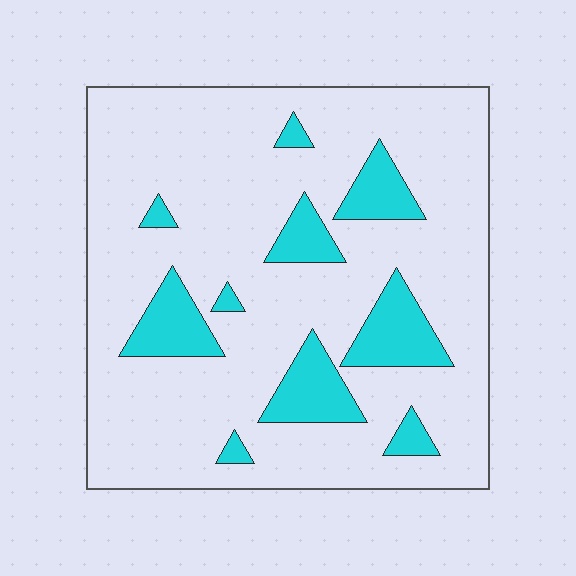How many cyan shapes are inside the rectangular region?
10.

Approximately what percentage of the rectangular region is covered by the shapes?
Approximately 15%.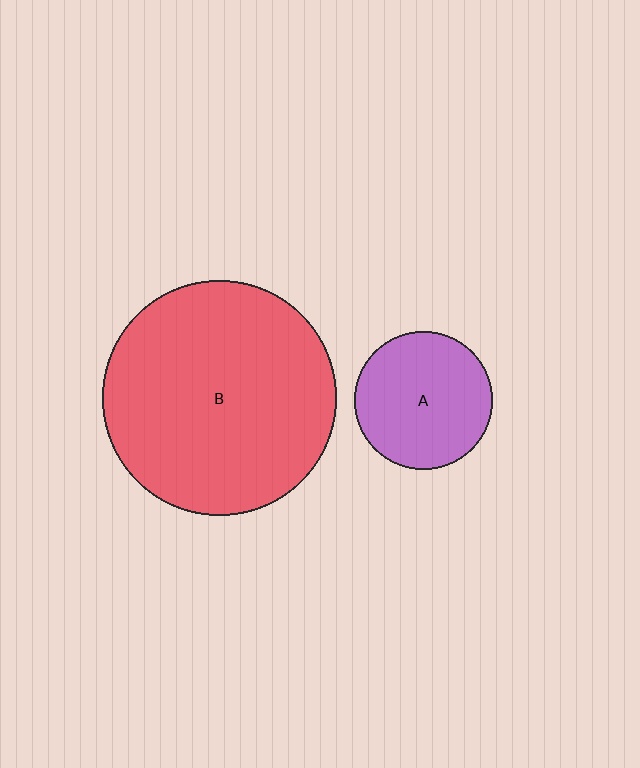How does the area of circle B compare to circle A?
Approximately 2.9 times.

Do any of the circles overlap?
No, none of the circles overlap.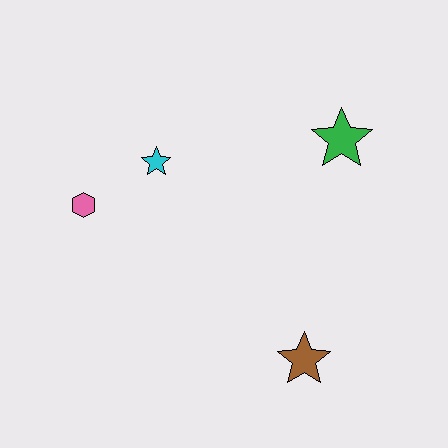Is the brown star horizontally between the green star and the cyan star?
Yes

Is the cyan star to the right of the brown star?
No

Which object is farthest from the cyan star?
The brown star is farthest from the cyan star.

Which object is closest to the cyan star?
The pink hexagon is closest to the cyan star.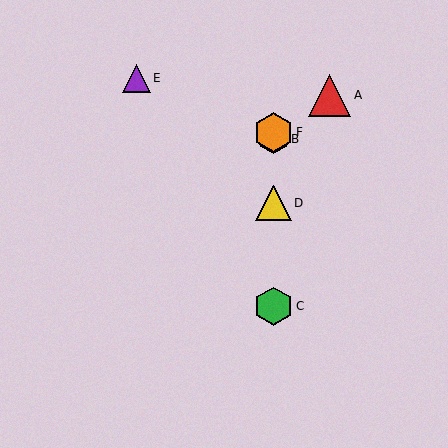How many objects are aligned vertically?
4 objects (B, C, D, F) are aligned vertically.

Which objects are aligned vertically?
Objects B, C, D, F are aligned vertically.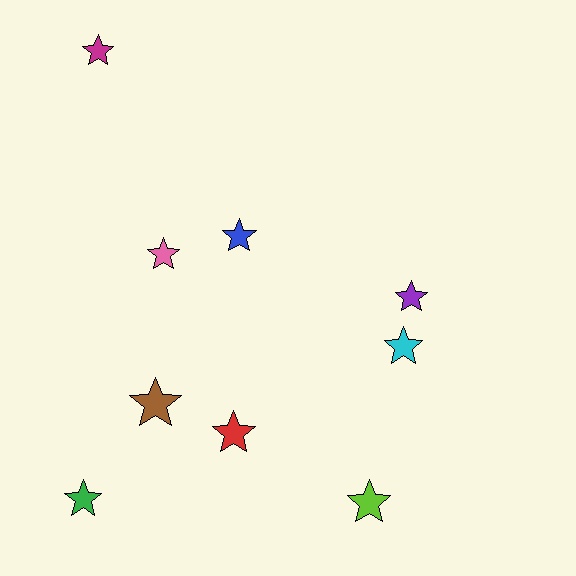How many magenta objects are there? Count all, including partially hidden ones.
There is 1 magenta object.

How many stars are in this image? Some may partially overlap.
There are 9 stars.